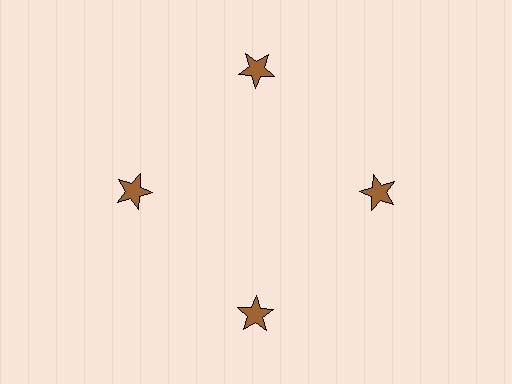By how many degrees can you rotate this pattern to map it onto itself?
The pattern maps onto itself every 90 degrees of rotation.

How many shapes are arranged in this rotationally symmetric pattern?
There are 4 shapes, arranged in 4 groups of 1.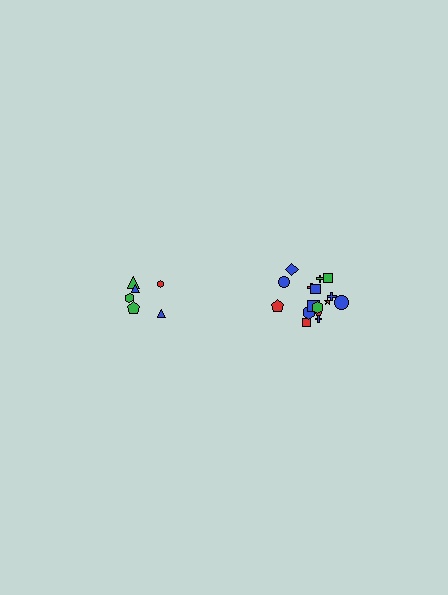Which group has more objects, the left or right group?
The right group.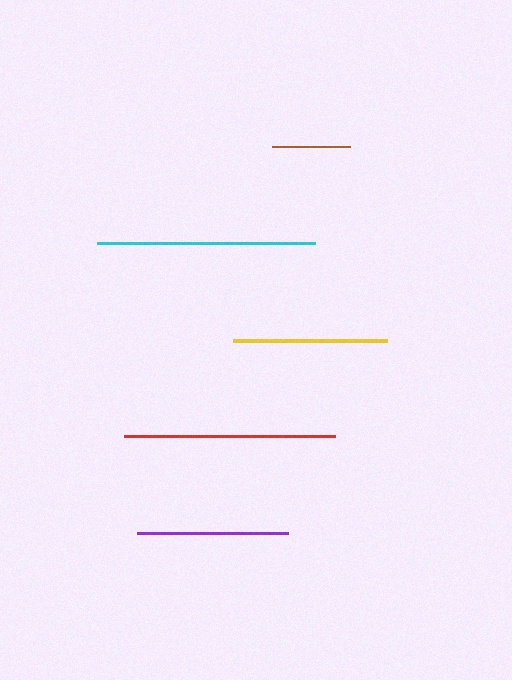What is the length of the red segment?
The red segment is approximately 211 pixels long.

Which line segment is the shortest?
The brown line is the shortest at approximately 79 pixels.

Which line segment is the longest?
The cyan line is the longest at approximately 217 pixels.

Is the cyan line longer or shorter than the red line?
The cyan line is longer than the red line.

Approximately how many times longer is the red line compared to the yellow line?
The red line is approximately 1.4 times the length of the yellow line.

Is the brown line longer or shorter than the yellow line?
The yellow line is longer than the brown line.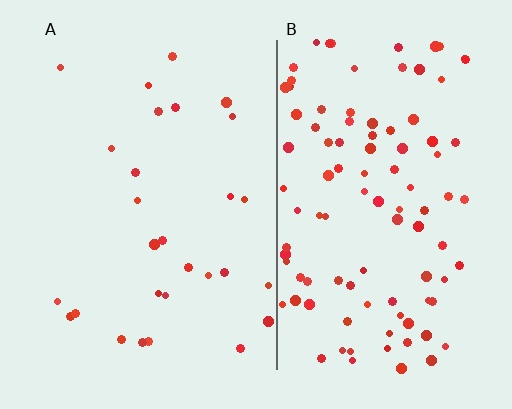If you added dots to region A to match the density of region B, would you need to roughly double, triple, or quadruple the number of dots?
Approximately quadruple.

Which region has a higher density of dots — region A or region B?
B (the right).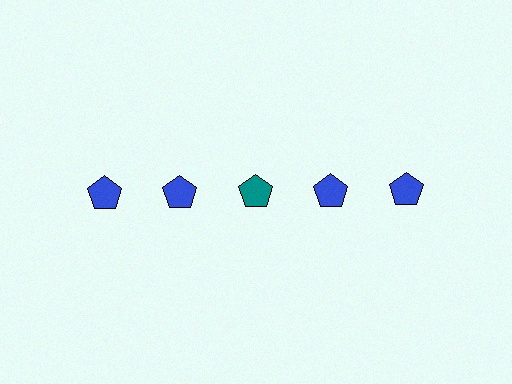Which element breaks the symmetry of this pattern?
The teal pentagon in the top row, center column breaks the symmetry. All other shapes are blue pentagons.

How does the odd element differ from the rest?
It has a different color: teal instead of blue.